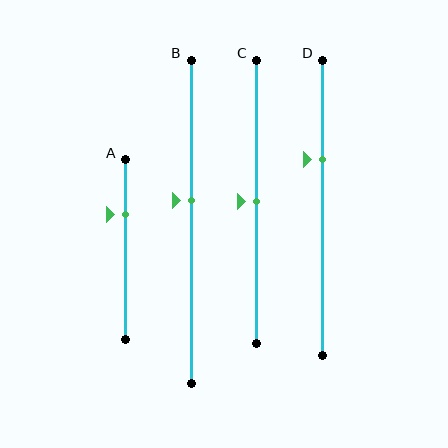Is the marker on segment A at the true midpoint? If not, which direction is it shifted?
No, the marker on segment A is shifted upward by about 19% of the segment length.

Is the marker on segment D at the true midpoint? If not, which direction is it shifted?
No, the marker on segment D is shifted upward by about 16% of the segment length.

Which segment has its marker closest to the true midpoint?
Segment C has its marker closest to the true midpoint.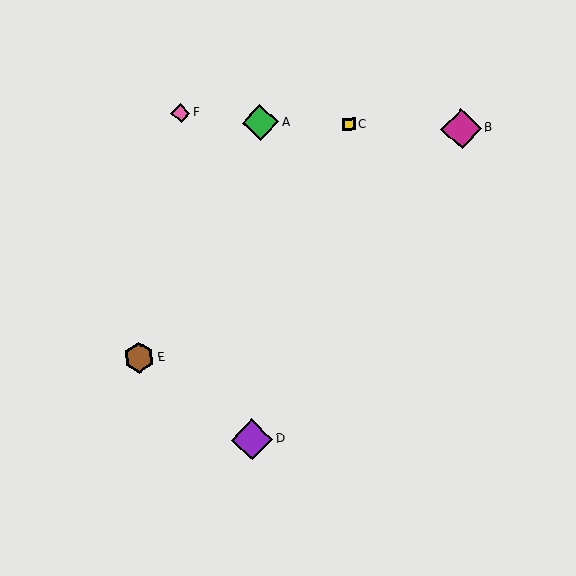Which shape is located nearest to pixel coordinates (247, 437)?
The purple diamond (labeled D) at (252, 439) is nearest to that location.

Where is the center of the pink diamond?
The center of the pink diamond is at (181, 113).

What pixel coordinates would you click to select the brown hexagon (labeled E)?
Click at (139, 357) to select the brown hexagon E.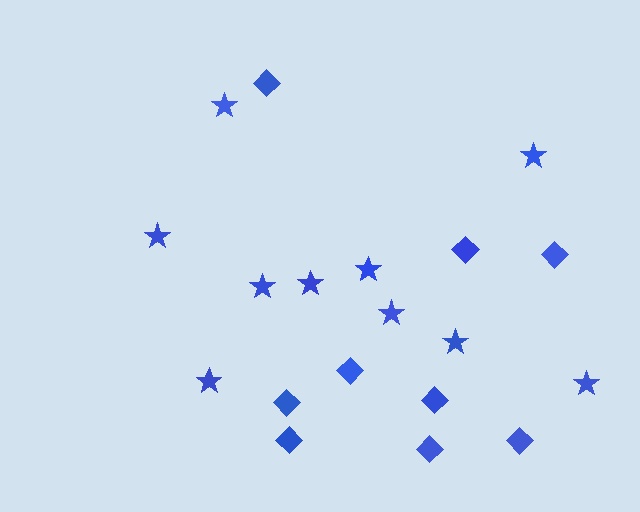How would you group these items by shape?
There are 2 groups: one group of stars (10) and one group of diamonds (9).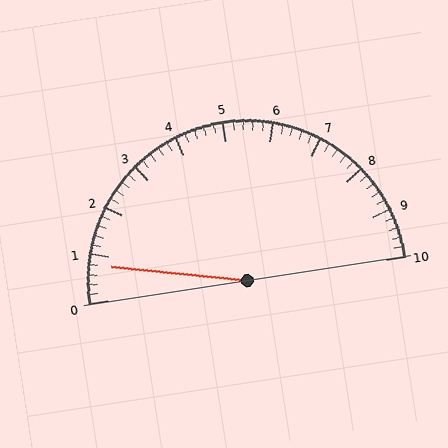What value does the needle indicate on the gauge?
The needle indicates approximately 0.8.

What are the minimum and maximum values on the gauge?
The gauge ranges from 0 to 10.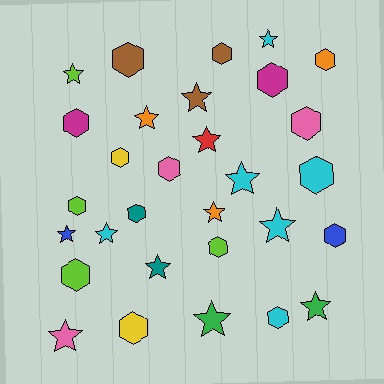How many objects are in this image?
There are 30 objects.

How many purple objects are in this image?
There are no purple objects.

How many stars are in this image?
There are 14 stars.